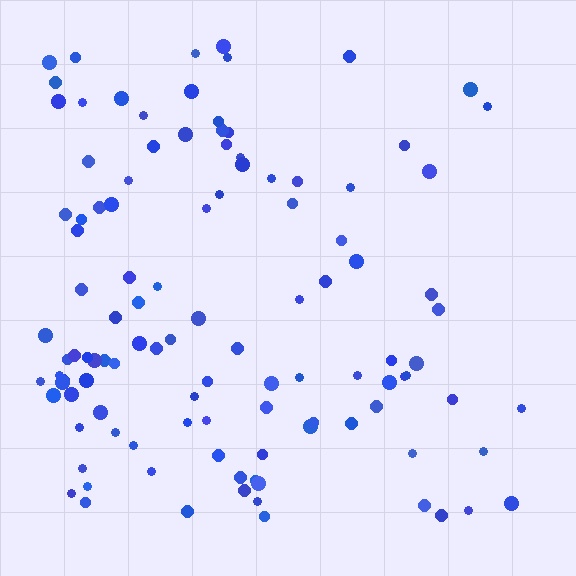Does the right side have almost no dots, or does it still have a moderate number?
Still a moderate number, just noticeably fewer than the left.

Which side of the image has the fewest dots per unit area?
The right.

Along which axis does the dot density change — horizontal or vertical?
Horizontal.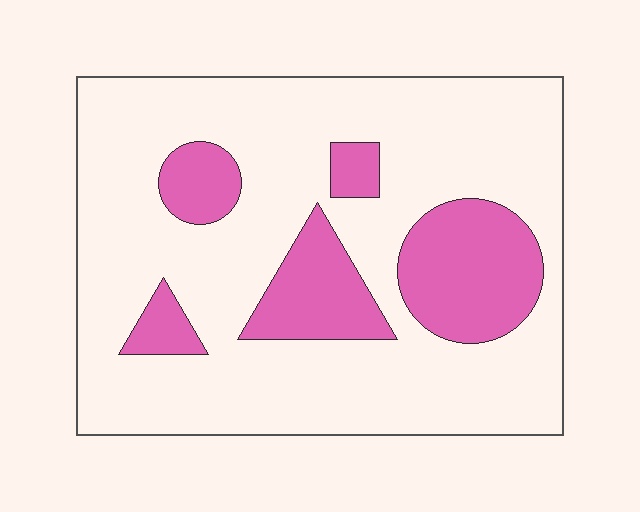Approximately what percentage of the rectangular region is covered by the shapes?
Approximately 25%.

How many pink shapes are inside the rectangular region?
5.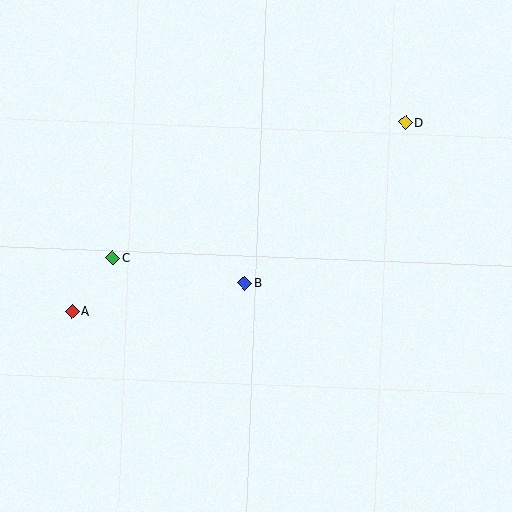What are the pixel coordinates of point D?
Point D is at (405, 122).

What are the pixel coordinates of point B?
Point B is at (245, 283).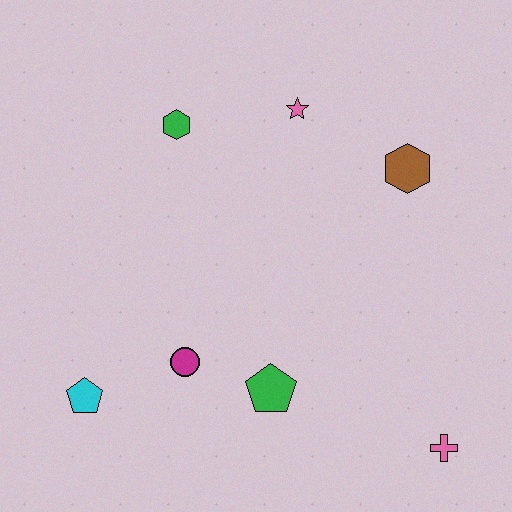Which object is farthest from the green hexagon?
The pink cross is farthest from the green hexagon.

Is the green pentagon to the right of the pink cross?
No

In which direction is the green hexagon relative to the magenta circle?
The green hexagon is above the magenta circle.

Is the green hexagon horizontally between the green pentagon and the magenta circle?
No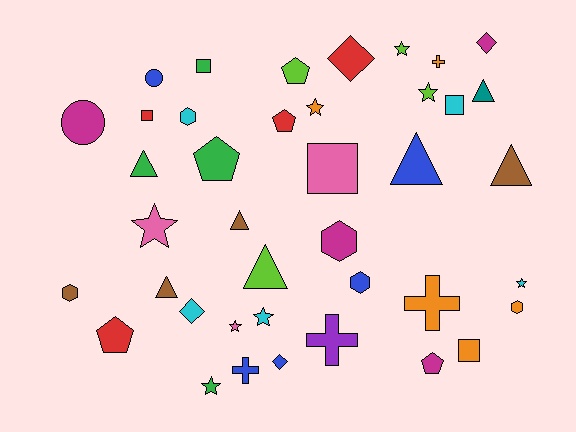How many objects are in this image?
There are 40 objects.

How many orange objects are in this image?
There are 5 orange objects.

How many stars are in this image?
There are 8 stars.